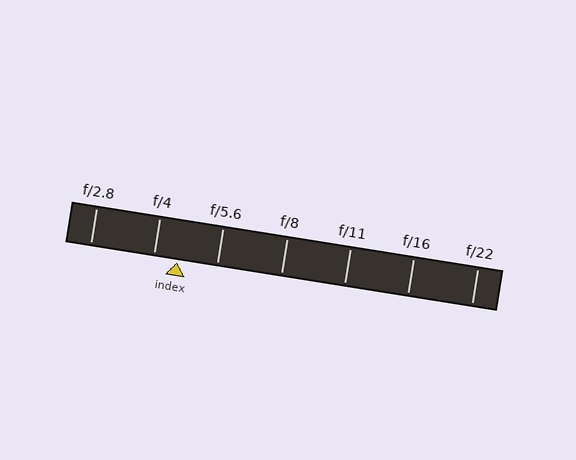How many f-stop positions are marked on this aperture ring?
There are 7 f-stop positions marked.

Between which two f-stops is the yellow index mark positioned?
The index mark is between f/4 and f/5.6.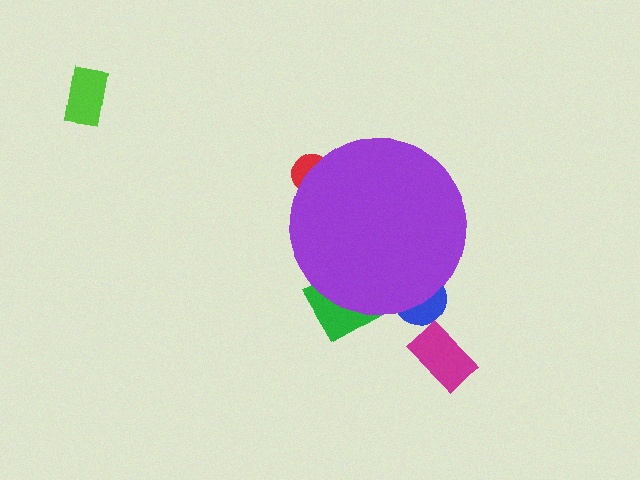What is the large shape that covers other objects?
A purple circle.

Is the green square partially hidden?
Yes, the green square is partially hidden behind the purple circle.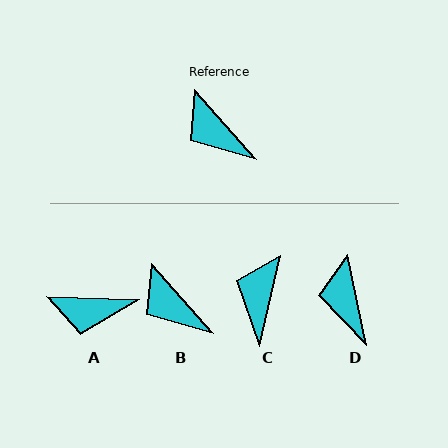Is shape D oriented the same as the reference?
No, it is off by about 30 degrees.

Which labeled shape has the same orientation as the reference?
B.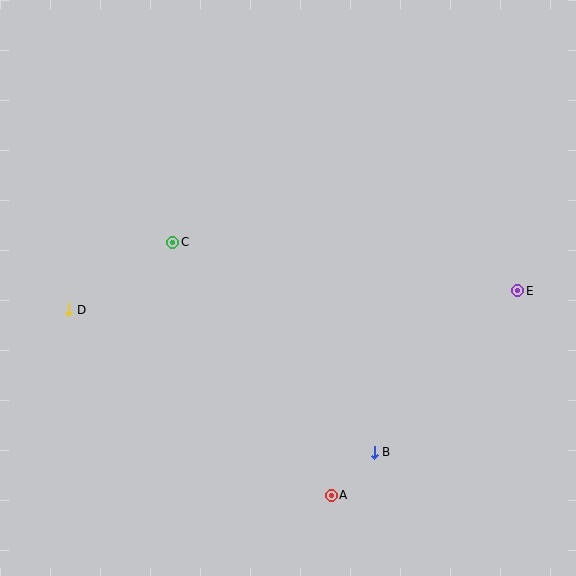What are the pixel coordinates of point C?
Point C is at (173, 242).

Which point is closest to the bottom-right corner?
Point B is closest to the bottom-right corner.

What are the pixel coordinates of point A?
Point A is at (331, 495).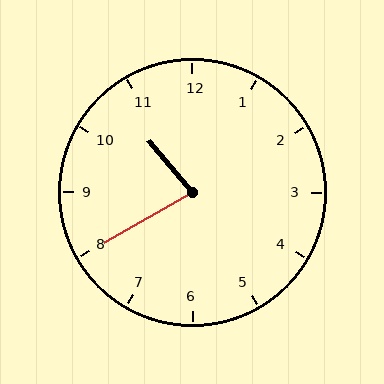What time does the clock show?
10:40.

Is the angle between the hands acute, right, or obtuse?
It is acute.